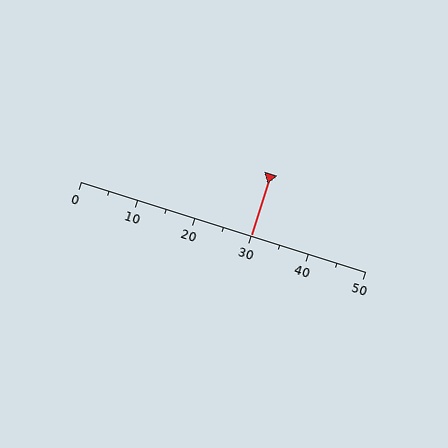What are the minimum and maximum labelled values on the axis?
The axis runs from 0 to 50.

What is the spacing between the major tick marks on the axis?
The major ticks are spaced 10 apart.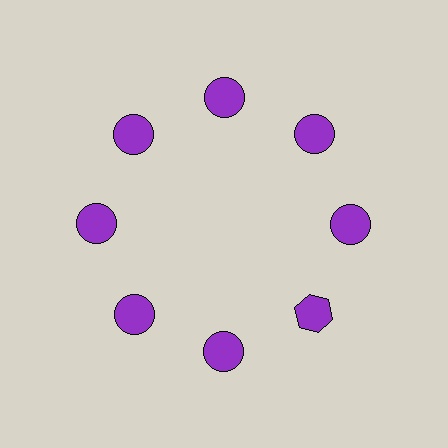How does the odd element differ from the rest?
It has a different shape: hexagon instead of circle.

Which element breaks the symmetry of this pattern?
The purple hexagon at roughly the 4 o'clock position breaks the symmetry. All other shapes are purple circles.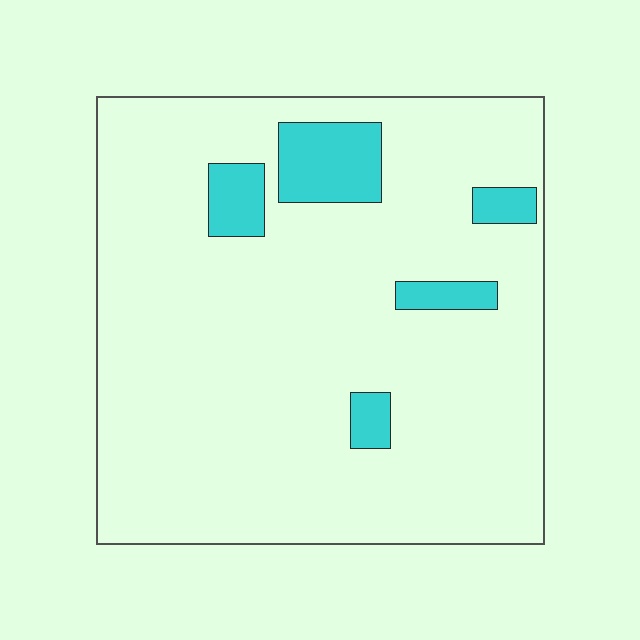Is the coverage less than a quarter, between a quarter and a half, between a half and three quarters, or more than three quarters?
Less than a quarter.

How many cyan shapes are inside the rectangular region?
5.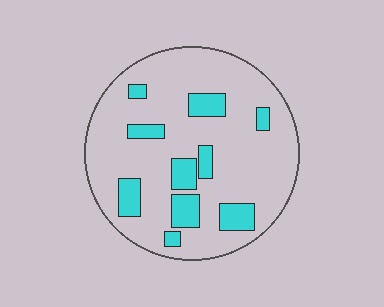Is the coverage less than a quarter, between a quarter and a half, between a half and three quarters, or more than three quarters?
Less than a quarter.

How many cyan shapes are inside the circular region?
10.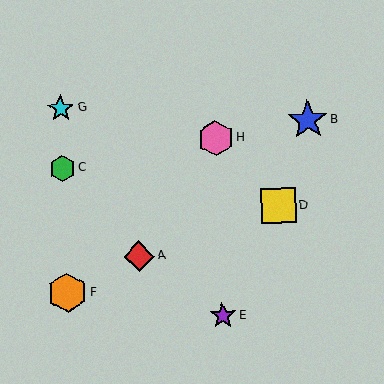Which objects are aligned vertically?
Objects E, H are aligned vertically.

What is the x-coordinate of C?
Object C is at x≈62.